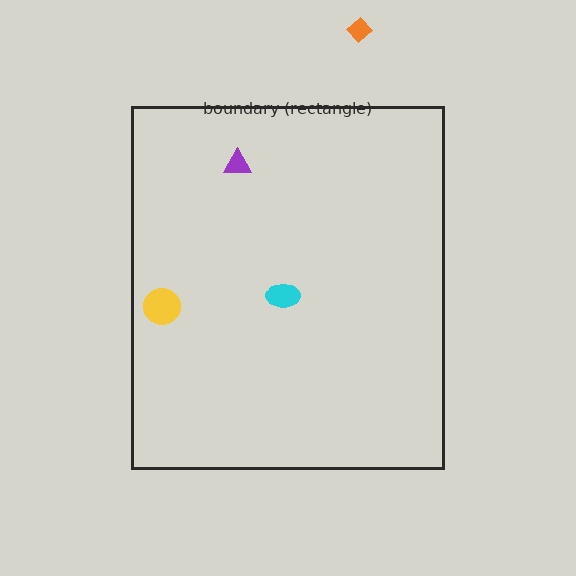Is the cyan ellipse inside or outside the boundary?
Inside.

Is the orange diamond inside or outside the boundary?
Outside.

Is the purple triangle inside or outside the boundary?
Inside.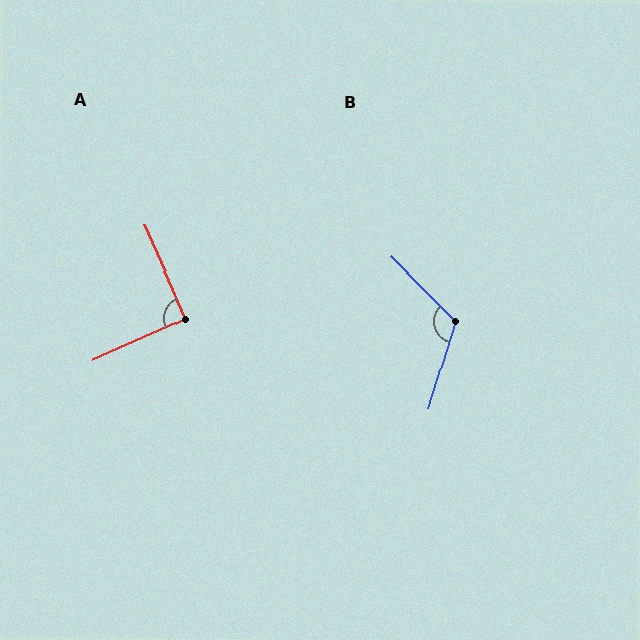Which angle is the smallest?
A, at approximately 90 degrees.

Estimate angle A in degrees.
Approximately 90 degrees.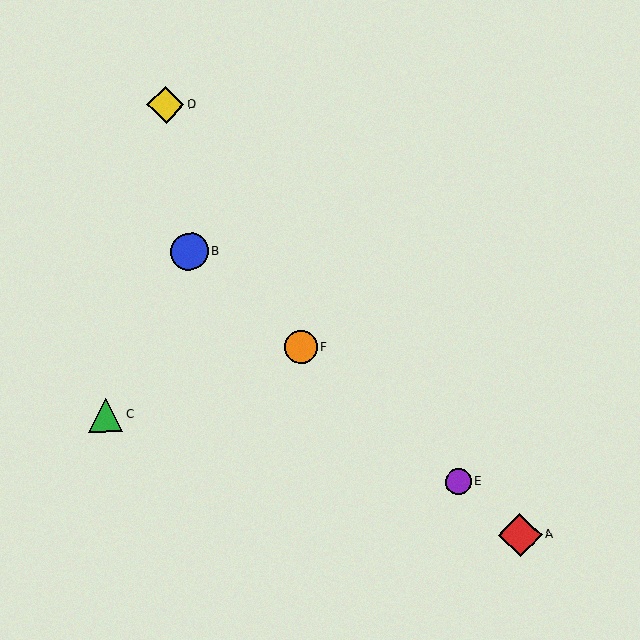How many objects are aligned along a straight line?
4 objects (A, B, E, F) are aligned along a straight line.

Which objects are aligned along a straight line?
Objects A, B, E, F are aligned along a straight line.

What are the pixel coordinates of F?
Object F is at (301, 347).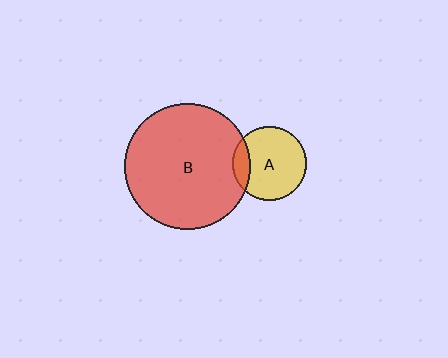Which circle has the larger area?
Circle B (red).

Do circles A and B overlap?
Yes.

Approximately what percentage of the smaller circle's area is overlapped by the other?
Approximately 15%.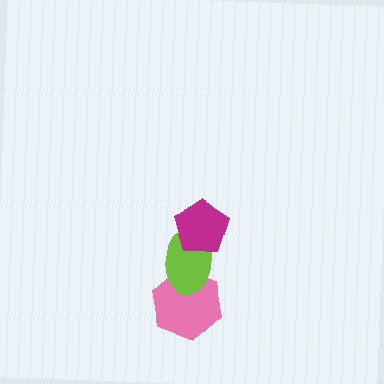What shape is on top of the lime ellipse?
The magenta pentagon is on top of the lime ellipse.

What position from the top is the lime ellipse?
The lime ellipse is 2nd from the top.